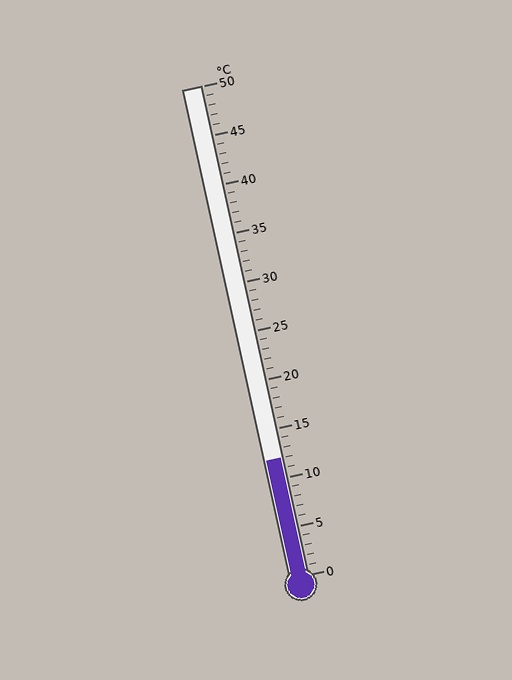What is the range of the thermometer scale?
The thermometer scale ranges from 0°C to 50°C.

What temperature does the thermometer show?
The thermometer shows approximately 12°C.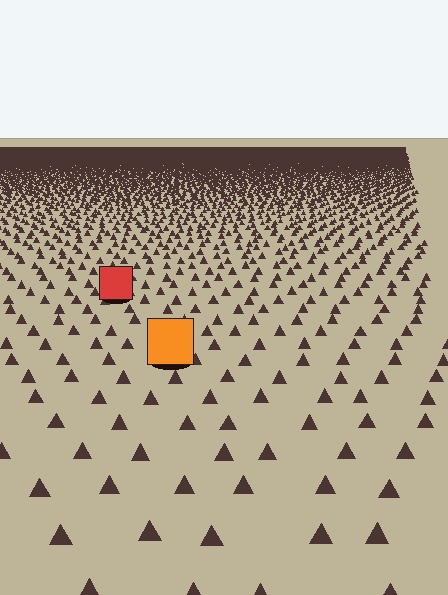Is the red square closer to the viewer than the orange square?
No. The orange square is closer — you can tell from the texture gradient: the ground texture is coarser near it.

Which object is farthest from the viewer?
The red square is farthest from the viewer. It appears smaller and the ground texture around it is denser.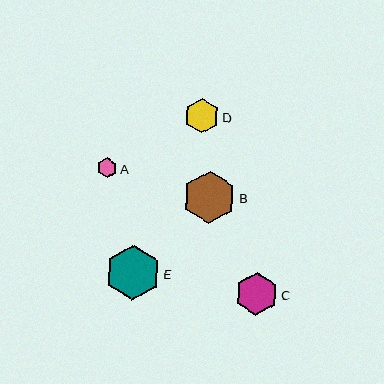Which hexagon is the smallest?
Hexagon A is the smallest with a size of approximately 20 pixels.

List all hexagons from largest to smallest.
From largest to smallest: E, B, C, D, A.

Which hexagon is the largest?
Hexagon E is the largest with a size of approximately 54 pixels.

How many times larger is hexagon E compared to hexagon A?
Hexagon E is approximately 2.7 times the size of hexagon A.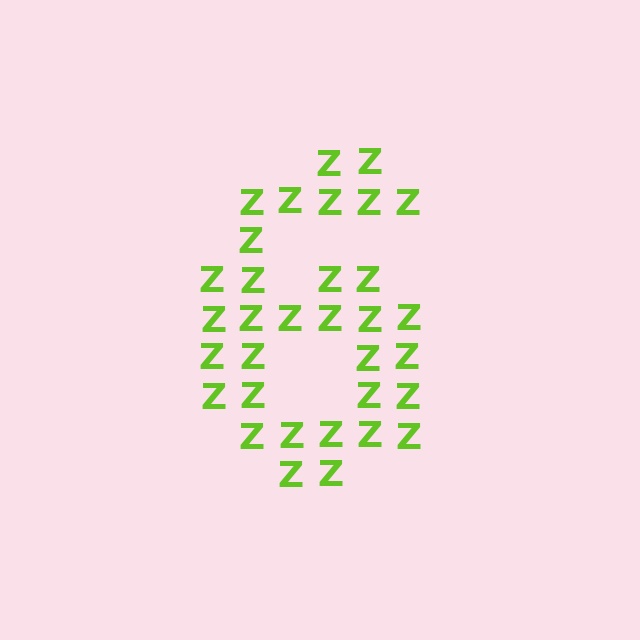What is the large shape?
The large shape is the digit 6.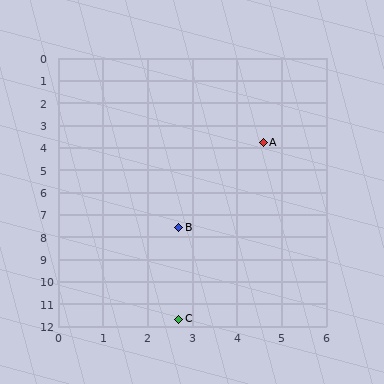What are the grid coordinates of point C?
Point C is at approximately (2.7, 11.7).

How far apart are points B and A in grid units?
Points B and A are about 4.2 grid units apart.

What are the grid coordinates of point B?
Point B is at approximately (2.7, 7.6).